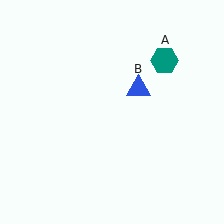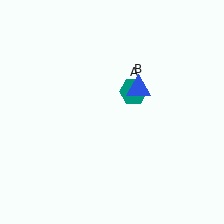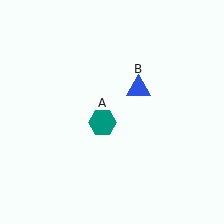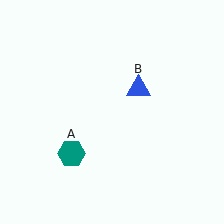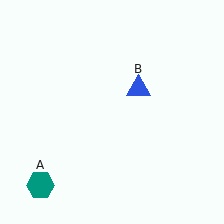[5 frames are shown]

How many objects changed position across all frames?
1 object changed position: teal hexagon (object A).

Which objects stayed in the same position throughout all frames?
Blue triangle (object B) remained stationary.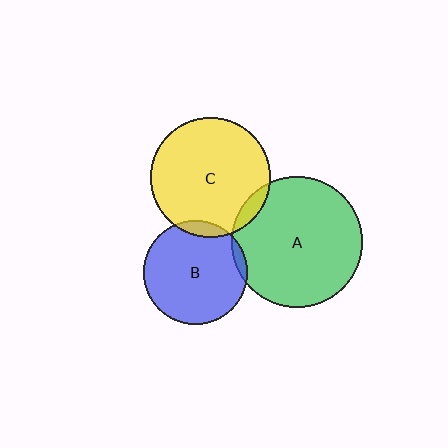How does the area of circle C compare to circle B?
Approximately 1.3 times.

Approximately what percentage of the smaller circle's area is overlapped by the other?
Approximately 5%.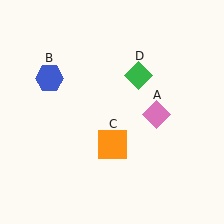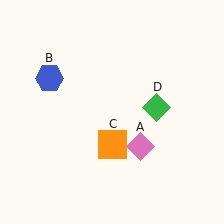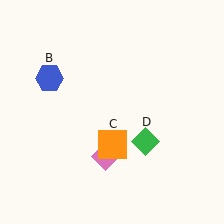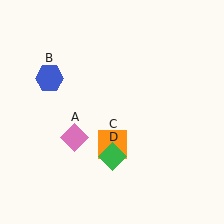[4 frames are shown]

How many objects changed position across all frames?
2 objects changed position: pink diamond (object A), green diamond (object D).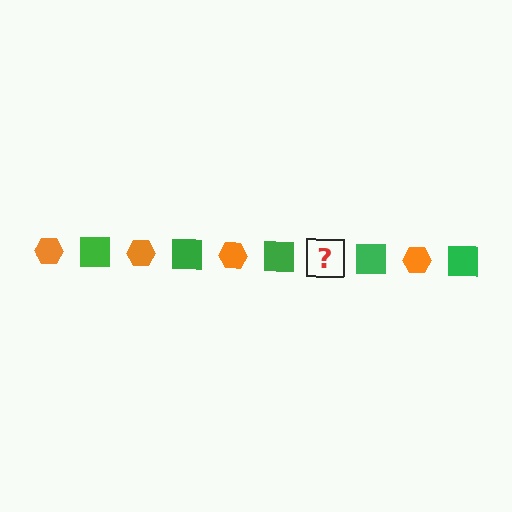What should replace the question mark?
The question mark should be replaced with an orange hexagon.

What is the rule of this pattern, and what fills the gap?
The rule is that the pattern alternates between orange hexagon and green square. The gap should be filled with an orange hexagon.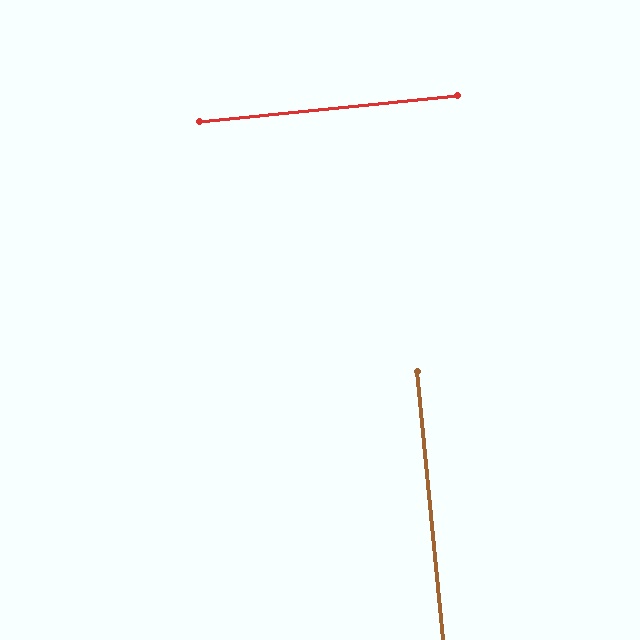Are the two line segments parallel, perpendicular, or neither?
Perpendicular — they meet at approximately 90°.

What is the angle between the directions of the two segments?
Approximately 90 degrees.